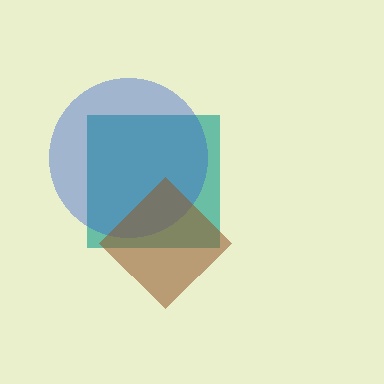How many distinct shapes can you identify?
There are 3 distinct shapes: a teal square, a blue circle, a brown diamond.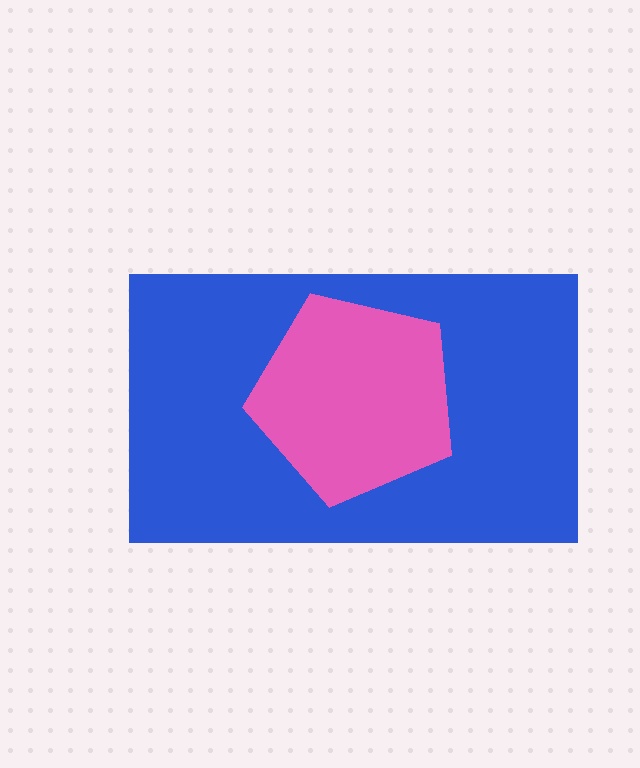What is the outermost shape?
The blue rectangle.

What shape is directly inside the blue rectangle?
The pink pentagon.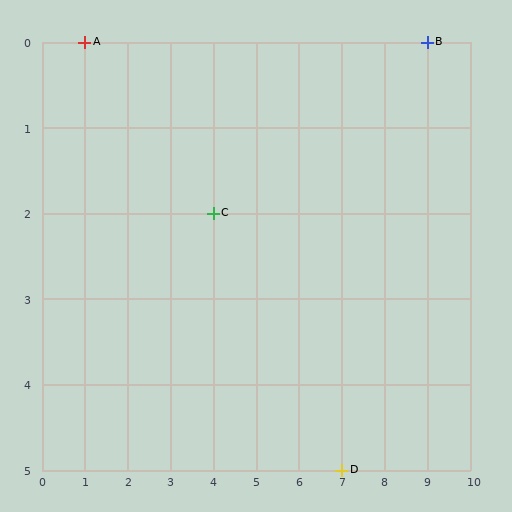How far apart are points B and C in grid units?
Points B and C are 5 columns and 2 rows apart (about 5.4 grid units diagonally).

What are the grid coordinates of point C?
Point C is at grid coordinates (4, 2).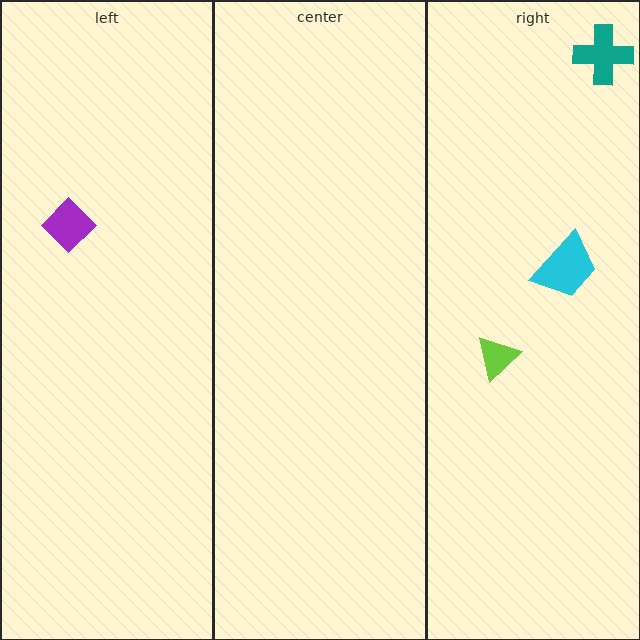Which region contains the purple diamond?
The left region.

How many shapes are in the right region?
3.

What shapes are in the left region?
The purple diamond.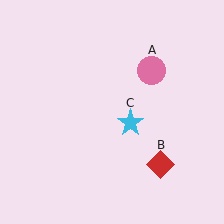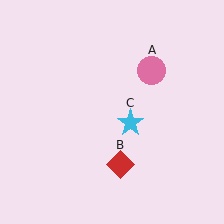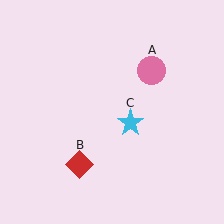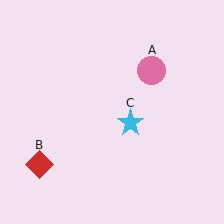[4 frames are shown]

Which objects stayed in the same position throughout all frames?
Pink circle (object A) and cyan star (object C) remained stationary.